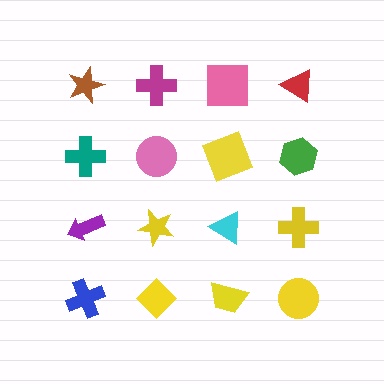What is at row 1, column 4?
A red triangle.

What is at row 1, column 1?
A brown star.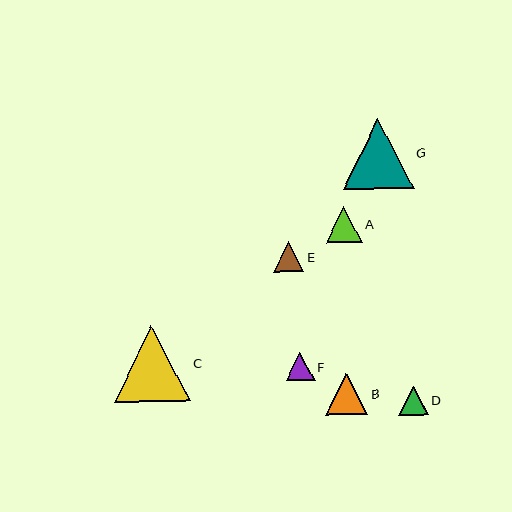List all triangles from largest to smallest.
From largest to smallest: C, G, B, A, E, D, F.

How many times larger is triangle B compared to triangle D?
Triangle B is approximately 1.4 times the size of triangle D.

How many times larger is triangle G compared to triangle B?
Triangle G is approximately 1.7 times the size of triangle B.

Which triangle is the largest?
Triangle C is the largest with a size of approximately 76 pixels.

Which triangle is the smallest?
Triangle F is the smallest with a size of approximately 28 pixels.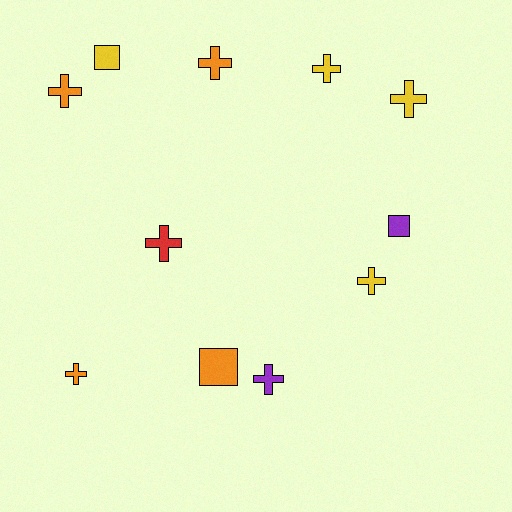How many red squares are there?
There are no red squares.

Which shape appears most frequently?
Cross, with 8 objects.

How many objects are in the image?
There are 11 objects.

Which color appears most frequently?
Orange, with 4 objects.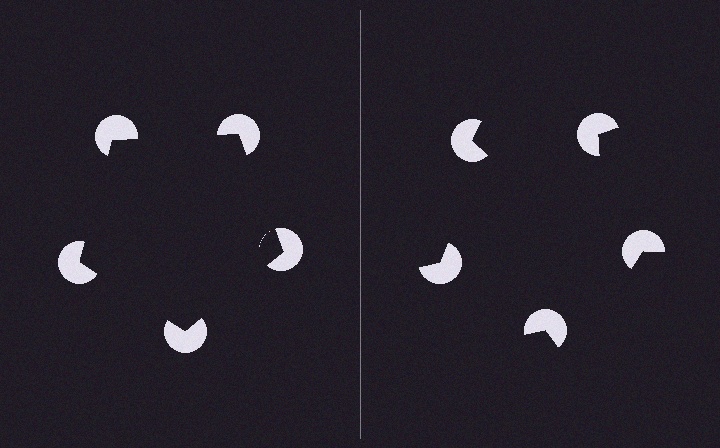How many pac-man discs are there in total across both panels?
10 — 5 on each side.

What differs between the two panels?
The pac-man discs are positioned identically on both sides; only the wedge orientations differ. On the left they align to a pentagon; on the right they are misaligned.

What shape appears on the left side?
An illusory pentagon.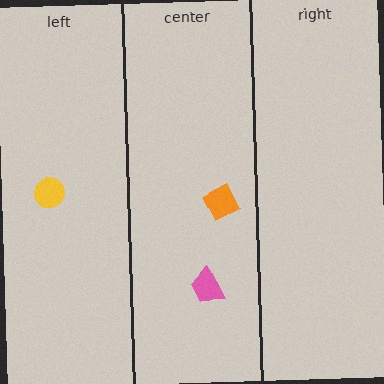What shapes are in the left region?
The yellow circle.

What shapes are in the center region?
The pink trapezoid, the orange square.